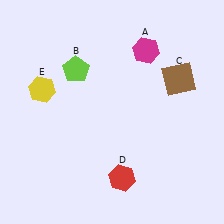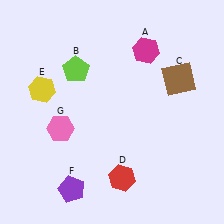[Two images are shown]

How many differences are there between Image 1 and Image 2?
There are 2 differences between the two images.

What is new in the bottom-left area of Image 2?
A purple pentagon (F) was added in the bottom-left area of Image 2.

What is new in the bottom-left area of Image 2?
A pink hexagon (G) was added in the bottom-left area of Image 2.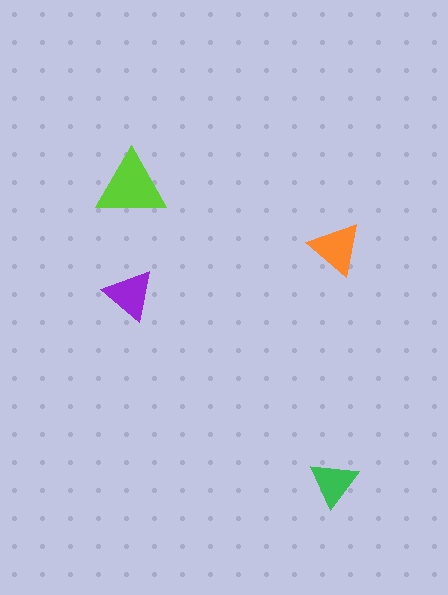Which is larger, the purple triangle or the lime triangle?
The lime one.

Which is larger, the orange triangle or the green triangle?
The orange one.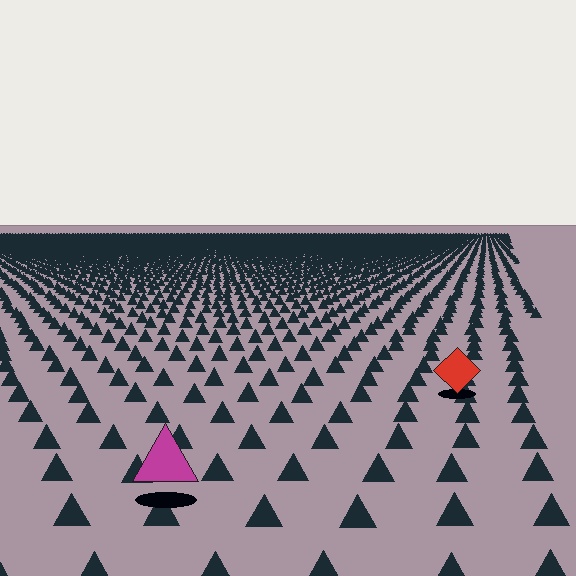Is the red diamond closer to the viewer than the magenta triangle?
No. The magenta triangle is closer — you can tell from the texture gradient: the ground texture is coarser near it.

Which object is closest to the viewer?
The magenta triangle is closest. The texture marks near it are larger and more spread out.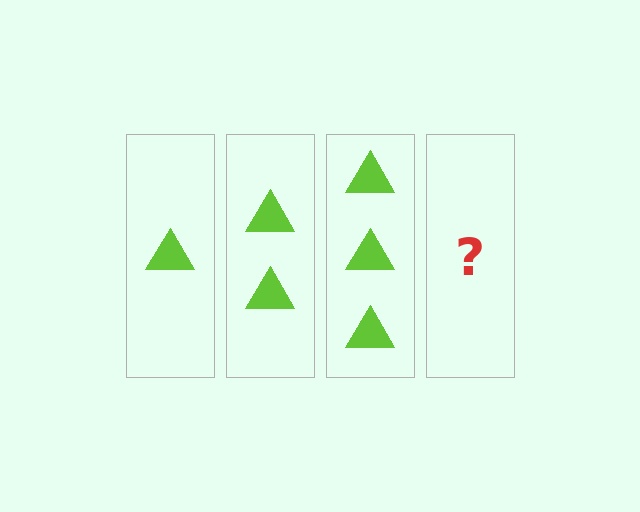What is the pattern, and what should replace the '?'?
The pattern is that each step adds one more triangle. The '?' should be 4 triangles.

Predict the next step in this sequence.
The next step is 4 triangles.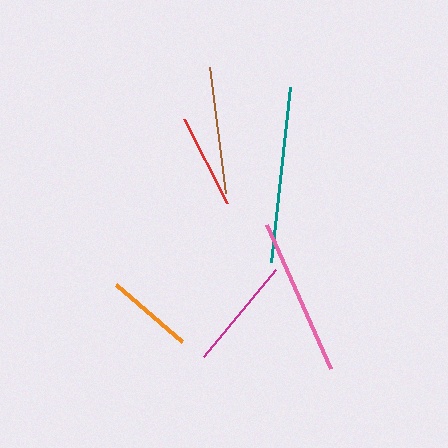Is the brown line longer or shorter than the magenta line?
The brown line is longer than the magenta line.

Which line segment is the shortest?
The orange line is the shortest at approximately 88 pixels.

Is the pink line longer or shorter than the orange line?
The pink line is longer than the orange line.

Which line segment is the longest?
The teal line is the longest at approximately 176 pixels.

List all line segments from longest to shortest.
From longest to shortest: teal, pink, brown, magenta, red, orange.